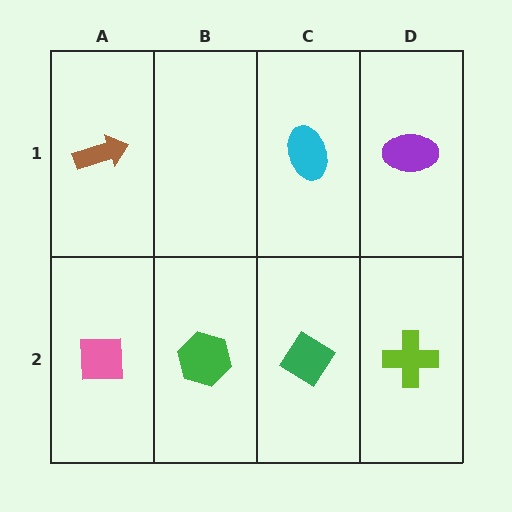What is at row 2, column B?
A green hexagon.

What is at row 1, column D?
A purple ellipse.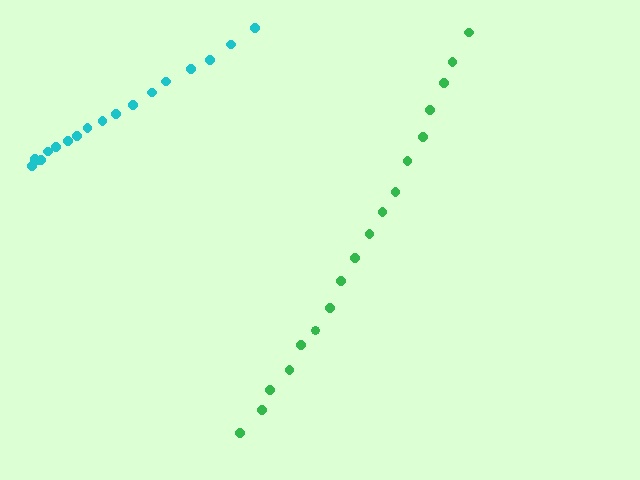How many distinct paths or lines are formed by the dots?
There are 2 distinct paths.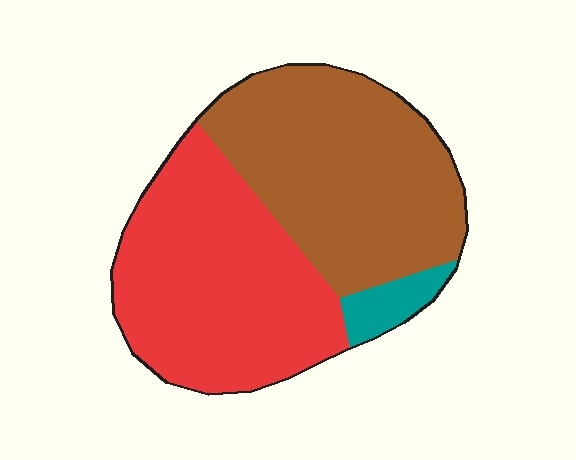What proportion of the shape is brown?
Brown takes up between a third and a half of the shape.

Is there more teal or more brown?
Brown.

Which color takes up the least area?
Teal, at roughly 5%.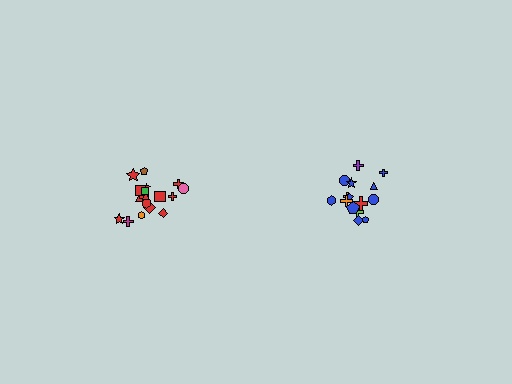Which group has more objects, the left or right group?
The left group.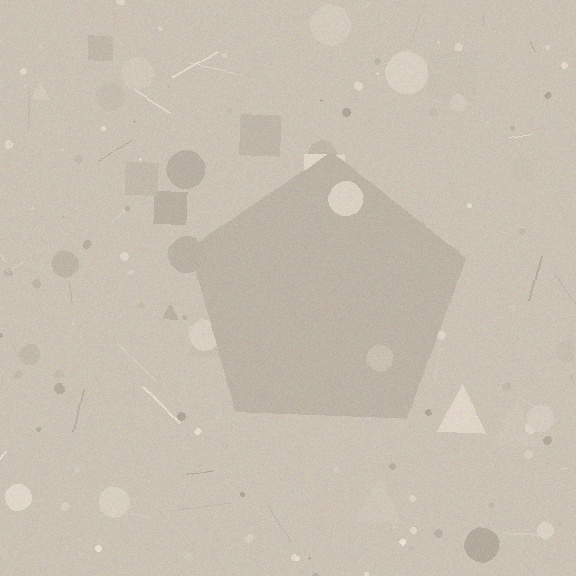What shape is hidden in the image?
A pentagon is hidden in the image.